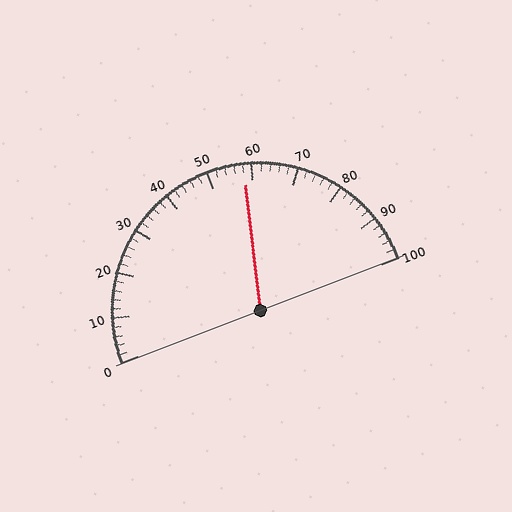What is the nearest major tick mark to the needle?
The nearest major tick mark is 60.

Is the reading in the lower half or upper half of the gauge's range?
The reading is in the upper half of the range (0 to 100).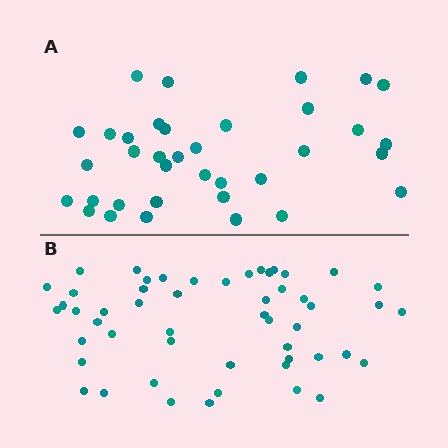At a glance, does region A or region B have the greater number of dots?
Region B (the bottom region) has more dots.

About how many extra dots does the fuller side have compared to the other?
Region B has approximately 15 more dots than region A.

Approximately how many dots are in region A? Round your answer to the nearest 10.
About 40 dots. (The exact count is 36, which rounds to 40.)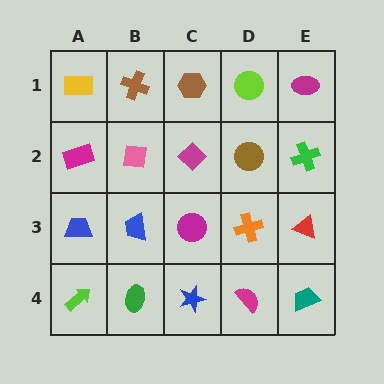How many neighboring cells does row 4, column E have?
2.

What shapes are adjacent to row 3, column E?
A green cross (row 2, column E), a teal trapezoid (row 4, column E), an orange cross (row 3, column D).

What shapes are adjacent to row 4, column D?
An orange cross (row 3, column D), a blue star (row 4, column C), a teal trapezoid (row 4, column E).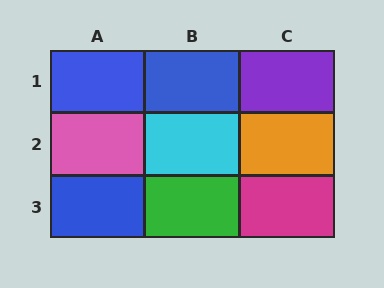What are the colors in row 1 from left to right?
Blue, blue, purple.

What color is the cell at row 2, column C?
Orange.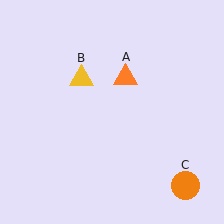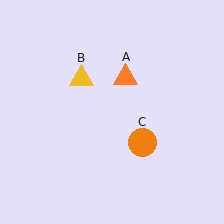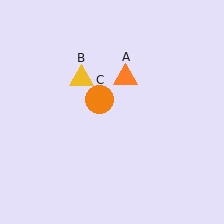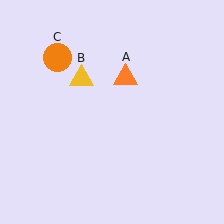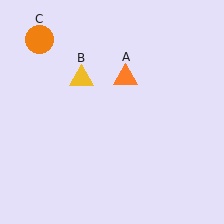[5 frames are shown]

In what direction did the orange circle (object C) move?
The orange circle (object C) moved up and to the left.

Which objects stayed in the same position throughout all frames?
Orange triangle (object A) and yellow triangle (object B) remained stationary.